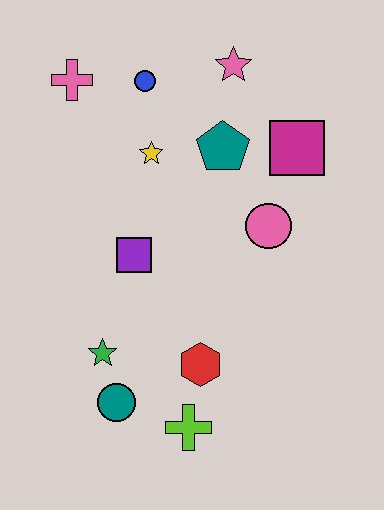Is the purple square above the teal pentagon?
No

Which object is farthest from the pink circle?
The pink cross is farthest from the pink circle.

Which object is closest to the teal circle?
The green star is closest to the teal circle.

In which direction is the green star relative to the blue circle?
The green star is below the blue circle.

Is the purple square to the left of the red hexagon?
Yes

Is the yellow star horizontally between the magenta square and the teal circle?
Yes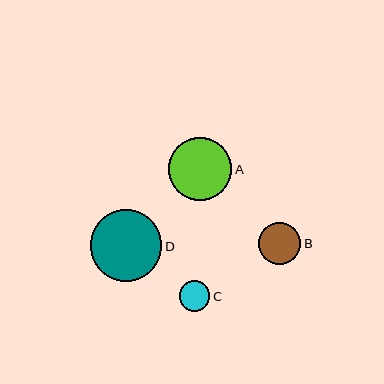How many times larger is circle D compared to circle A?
Circle D is approximately 1.1 times the size of circle A.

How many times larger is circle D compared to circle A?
Circle D is approximately 1.1 times the size of circle A.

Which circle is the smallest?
Circle C is the smallest with a size of approximately 31 pixels.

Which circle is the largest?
Circle D is the largest with a size of approximately 71 pixels.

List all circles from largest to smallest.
From largest to smallest: D, A, B, C.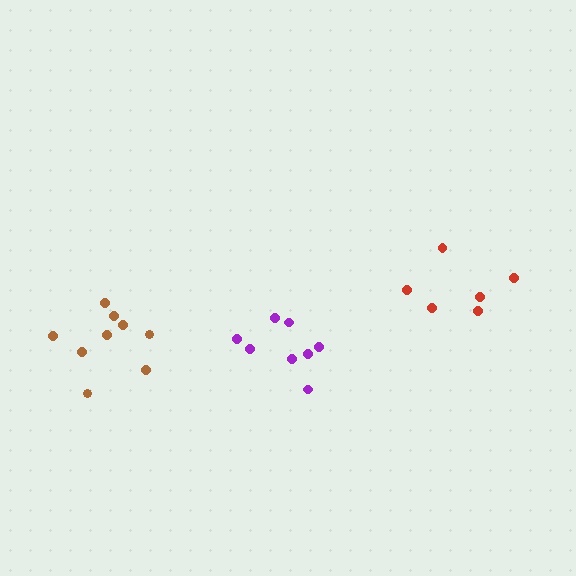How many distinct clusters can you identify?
There are 3 distinct clusters.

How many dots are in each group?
Group 1: 8 dots, Group 2: 6 dots, Group 3: 9 dots (23 total).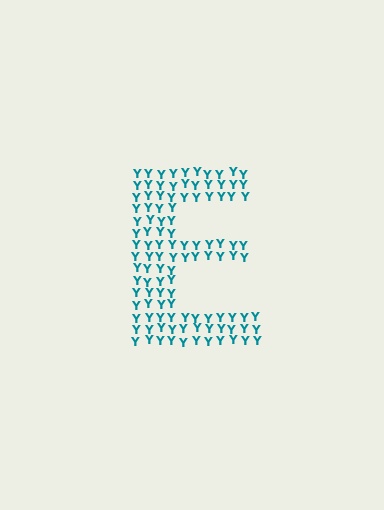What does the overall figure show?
The overall figure shows the letter E.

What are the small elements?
The small elements are letter Y's.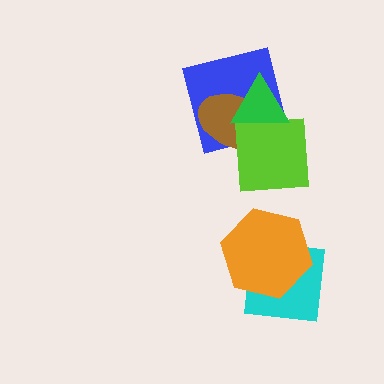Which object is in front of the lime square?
The green triangle is in front of the lime square.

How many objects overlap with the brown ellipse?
3 objects overlap with the brown ellipse.